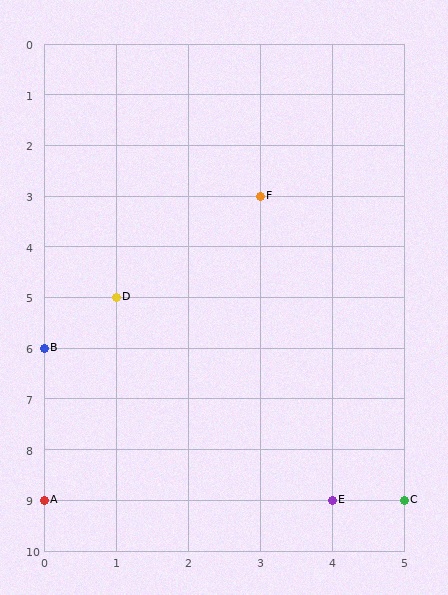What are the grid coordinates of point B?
Point B is at grid coordinates (0, 6).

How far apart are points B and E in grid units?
Points B and E are 4 columns and 3 rows apart (about 5.0 grid units diagonally).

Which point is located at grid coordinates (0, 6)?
Point B is at (0, 6).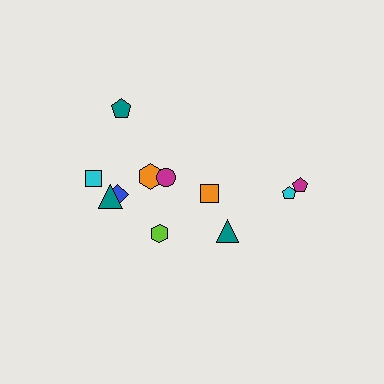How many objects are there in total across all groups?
There are 11 objects.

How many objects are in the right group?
There are 4 objects.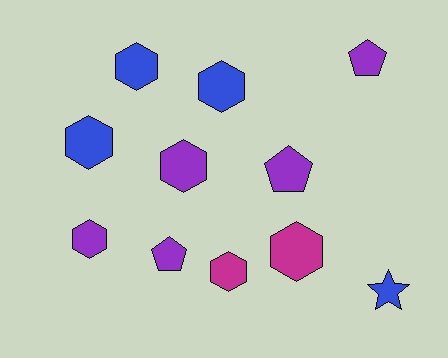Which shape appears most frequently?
Hexagon, with 7 objects.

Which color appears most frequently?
Purple, with 5 objects.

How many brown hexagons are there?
There are no brown hexagons.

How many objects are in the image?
There are 11 objects.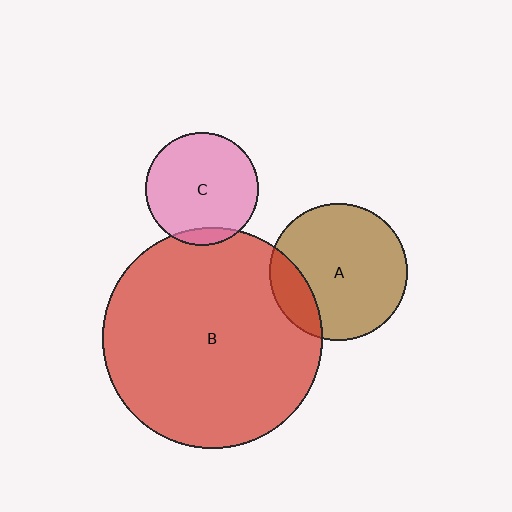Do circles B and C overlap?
Yes.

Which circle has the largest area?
Circle B (red).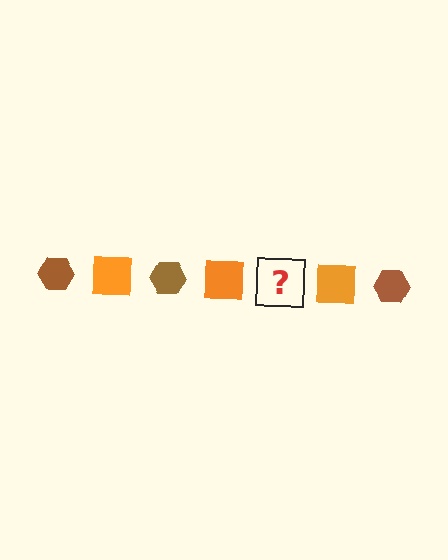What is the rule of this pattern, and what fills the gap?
The rule is that the pattern alternates between brown hexagon and orange square. The gap should be filled with a brown hexagon.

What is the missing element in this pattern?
The missing element is a brown hexagon.